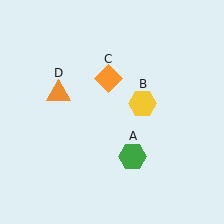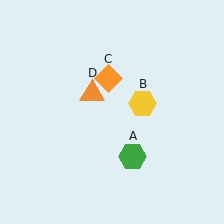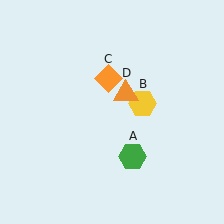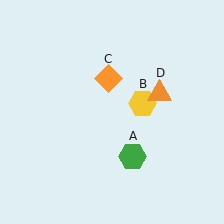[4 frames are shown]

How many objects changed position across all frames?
1 object changed position: orange triangle (object D).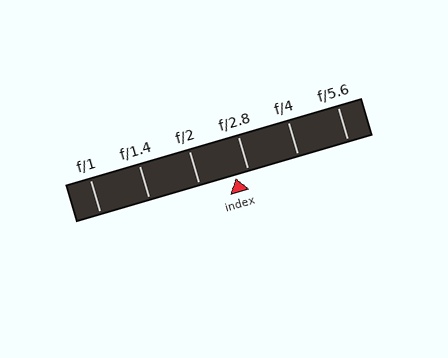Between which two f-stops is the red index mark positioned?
The index mark is between f/2 and f/2.8.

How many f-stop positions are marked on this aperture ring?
There are 6 f-stop positions marked.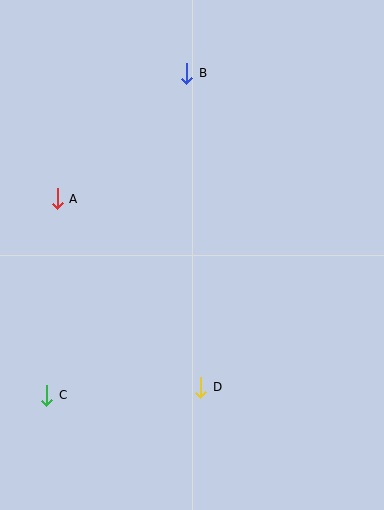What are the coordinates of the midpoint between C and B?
The midpoint between C and B is at (117, 234).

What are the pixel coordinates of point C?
Point C is at (47, 395).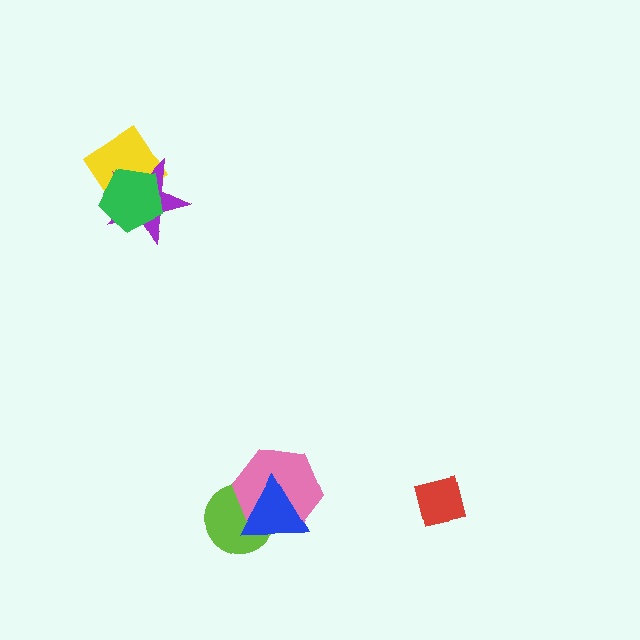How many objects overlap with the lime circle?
2 objects overlap with the lime circle.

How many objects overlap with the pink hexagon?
2 objects overlap with the pink hexagon.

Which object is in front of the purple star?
The green pentagon is in front of the purple star.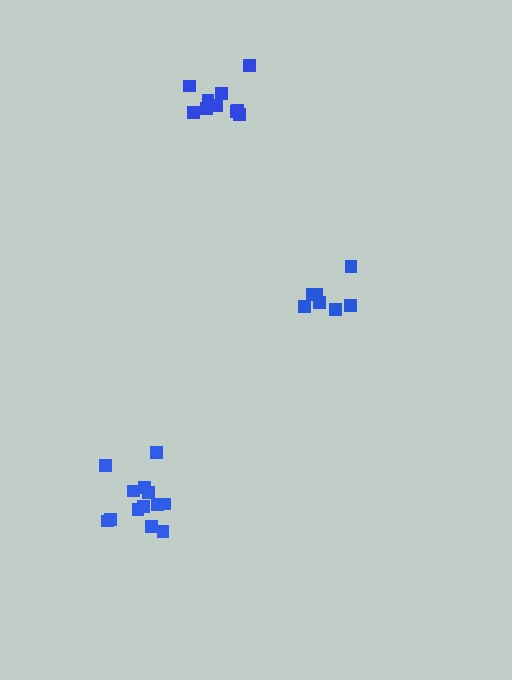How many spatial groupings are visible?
There are 3 spatial groupings.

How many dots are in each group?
Group 1: 10 dots, Group 2: 7 dots, Group 3: 13 dots (30 total).